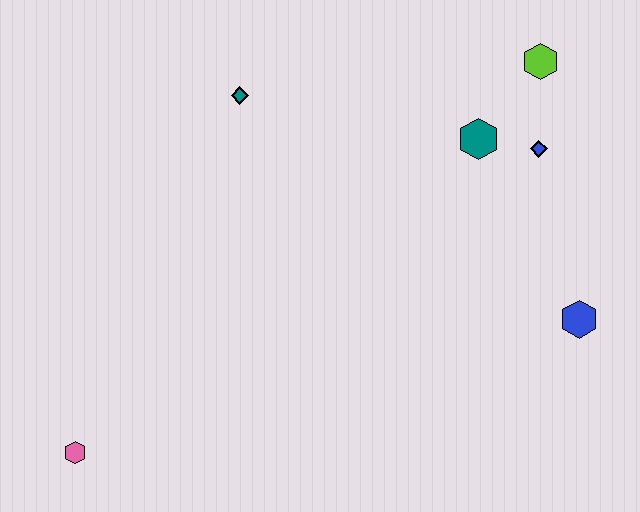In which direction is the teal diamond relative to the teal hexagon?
The teal diamond is to the left of the teal hexagon.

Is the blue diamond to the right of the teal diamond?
Yes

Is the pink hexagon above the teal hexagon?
No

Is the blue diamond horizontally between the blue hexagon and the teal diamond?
Yes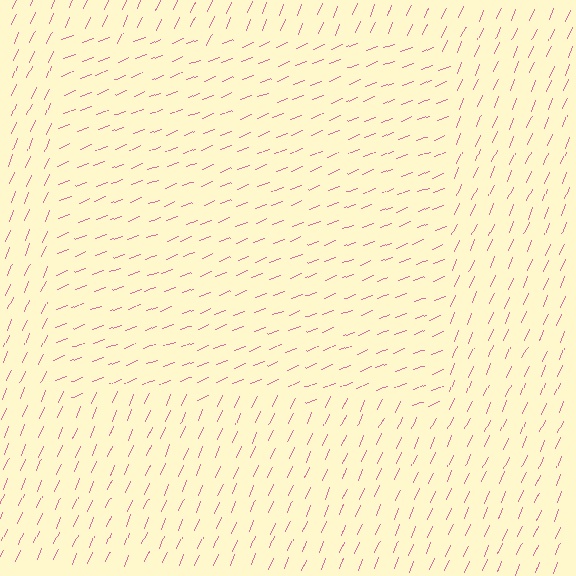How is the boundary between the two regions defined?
The boundary is defined purely by a change in line orientation (approximately 45 degrees difference). All lines are the same color and thickness.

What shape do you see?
I see a rectangle.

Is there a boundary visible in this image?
Yes, there is a texture boundary formed by a change in line orientation.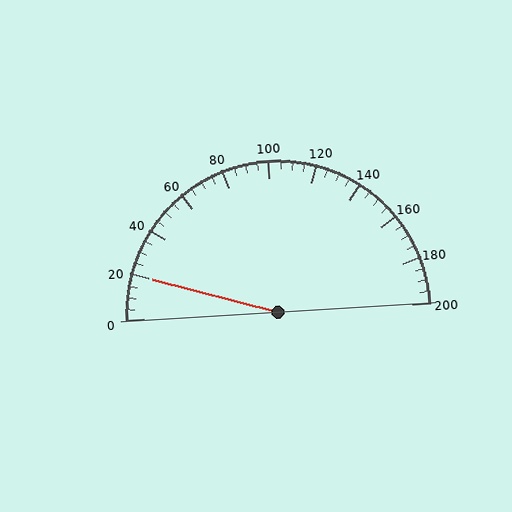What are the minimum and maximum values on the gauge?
The gauge ranges from 0 to 200.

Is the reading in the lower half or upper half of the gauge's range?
The reading is in the lower half of the range (0 to 200).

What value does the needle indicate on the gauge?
The needle indicates approximately 20.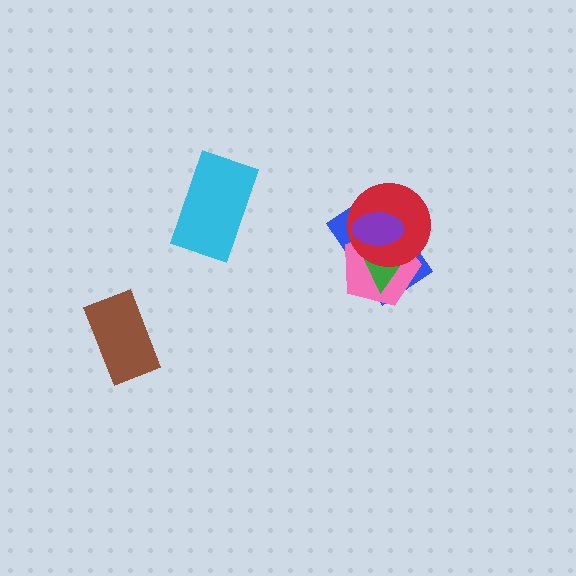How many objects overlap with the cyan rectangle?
0 objects overlap with the cyan rectangle.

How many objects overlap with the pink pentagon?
4 objects overlap with the pink pentagon.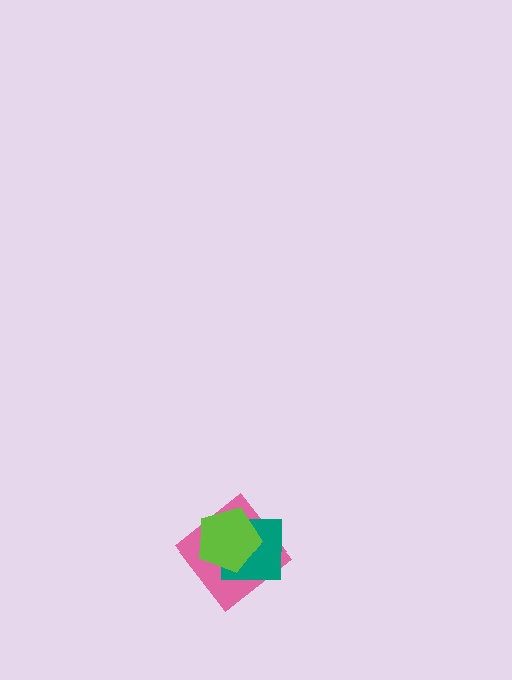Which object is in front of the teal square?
The lime pentagon is in front of the teal square.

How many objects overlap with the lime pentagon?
2 objects overlap with the lime pentagon.